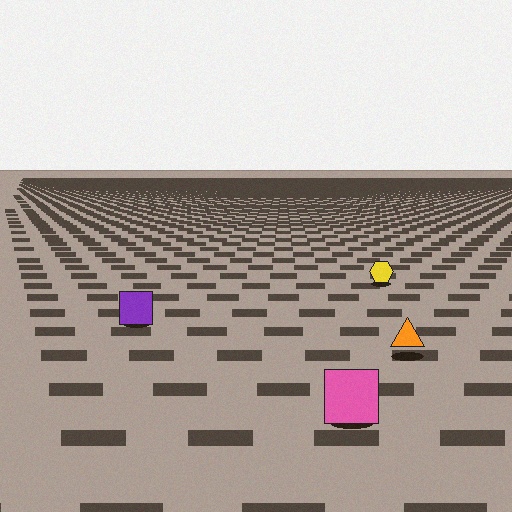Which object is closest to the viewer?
The pink square is closest. The texture marks near it are larger and more spread out.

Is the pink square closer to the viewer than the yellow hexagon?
Yes. The pink square is closer — you can tell from the texture gradient: the ground texture is coarser near it.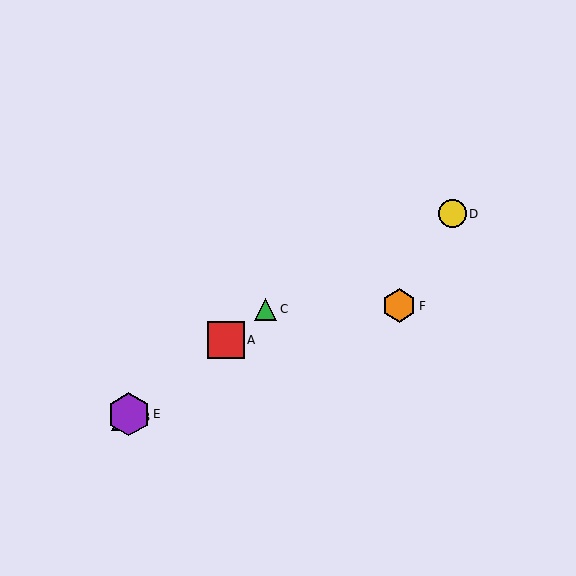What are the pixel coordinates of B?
Object B is at (125, 417).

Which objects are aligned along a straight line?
Objects A, B, C, E are aligned along a straight line.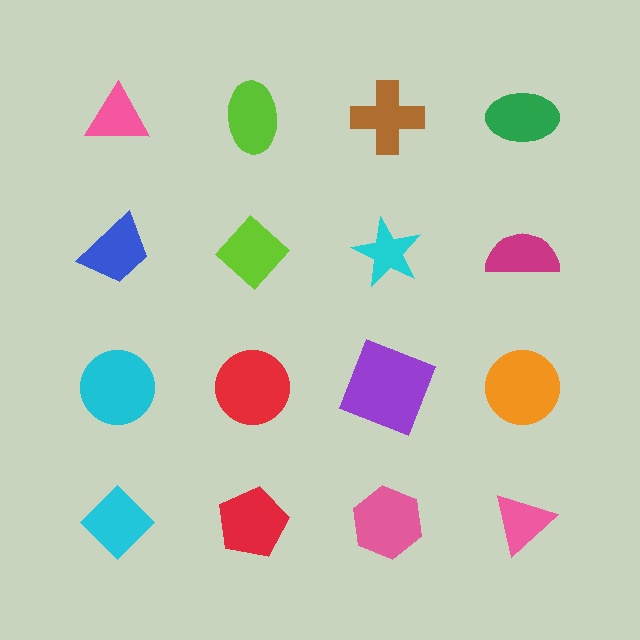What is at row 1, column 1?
A pink triangle.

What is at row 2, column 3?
A cyan star.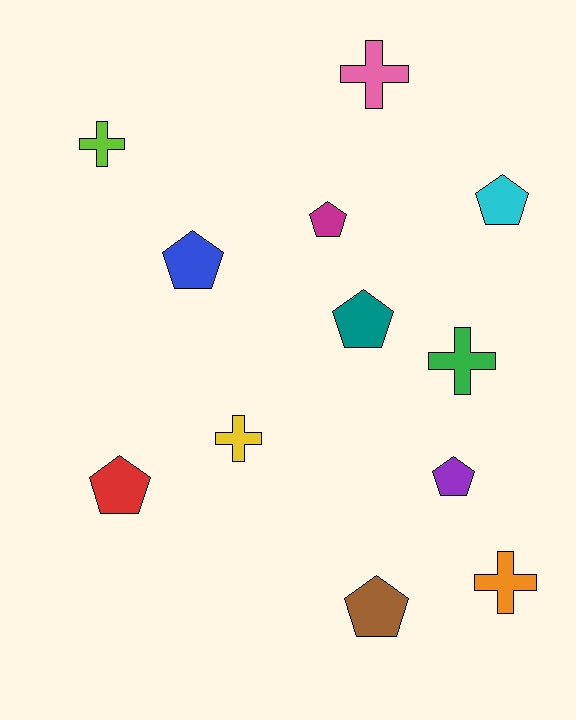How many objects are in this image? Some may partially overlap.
There are 12 objects.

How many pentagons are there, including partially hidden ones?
There are 7 pentagons.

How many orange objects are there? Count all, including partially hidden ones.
There is 1 orange object.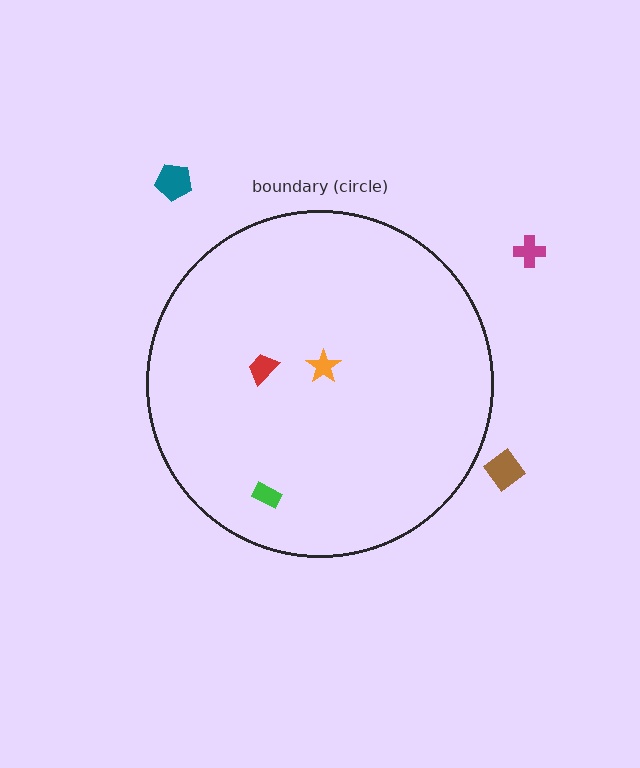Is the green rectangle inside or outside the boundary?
Inside.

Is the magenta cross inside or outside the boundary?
Outside.